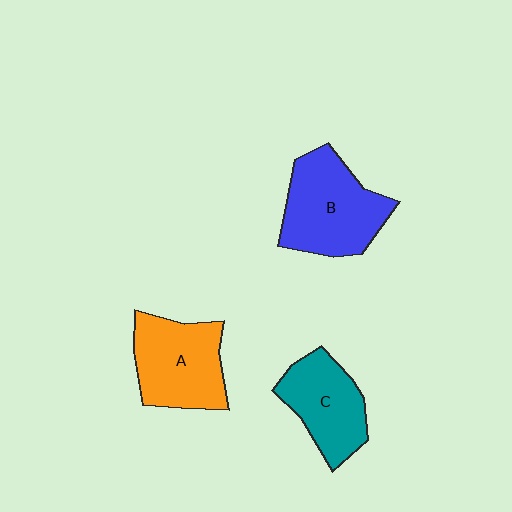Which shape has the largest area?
Shape B (blue).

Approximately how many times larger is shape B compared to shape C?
Approximately 1.3 times.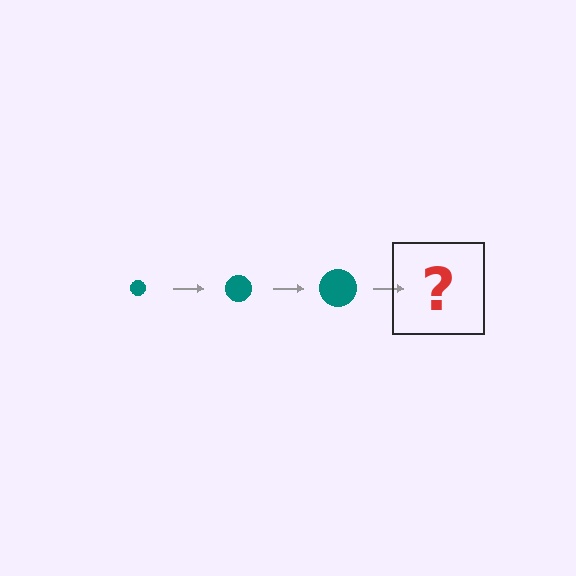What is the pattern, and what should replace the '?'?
The pattern is that the circle gets progressively larger each step. The '?' should be a teal circle, larger than the previous one.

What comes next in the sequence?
The next element should be a teal circle, larger than the previous one.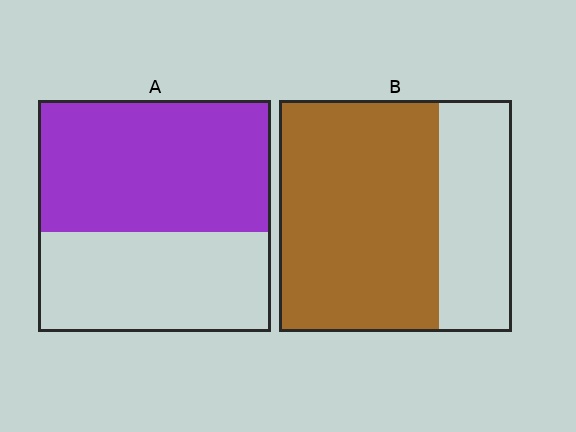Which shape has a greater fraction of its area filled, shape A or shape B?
Shape B.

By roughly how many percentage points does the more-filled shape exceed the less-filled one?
By roughly 10 percentage points (B over A).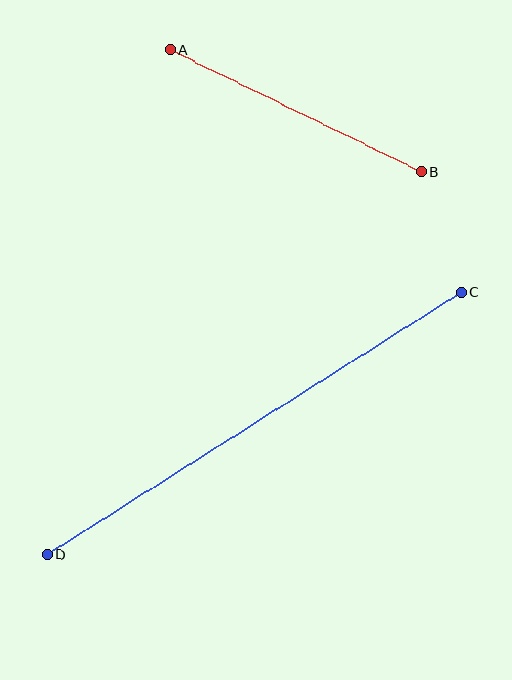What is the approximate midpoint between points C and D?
The midpoint is at approximately (254, 423) pixels.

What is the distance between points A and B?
The distance is approximately 279 pixels.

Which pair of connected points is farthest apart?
Points C and D are farthest apart.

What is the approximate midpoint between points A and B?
The midpoint is at approximately (295, 111) pixels.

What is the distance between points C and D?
The distance is approximately 490 pixels.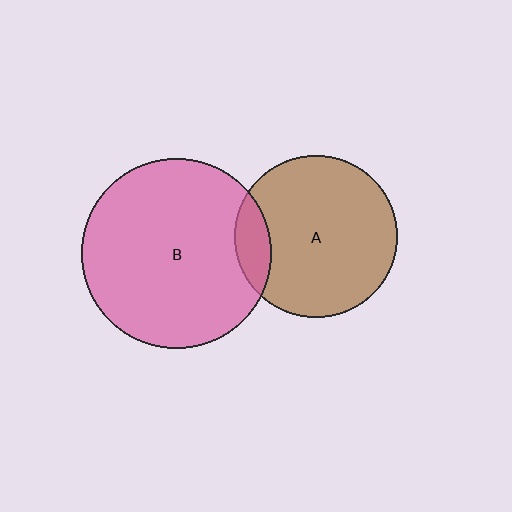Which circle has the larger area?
Circle B (pink).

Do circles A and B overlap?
Yes.